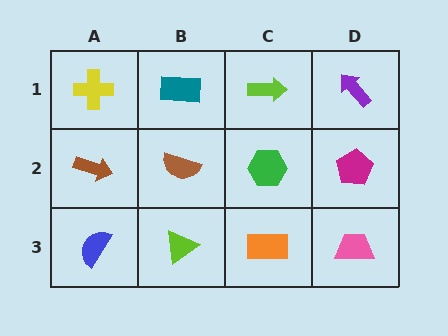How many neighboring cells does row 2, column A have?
3.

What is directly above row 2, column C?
A lime arrow.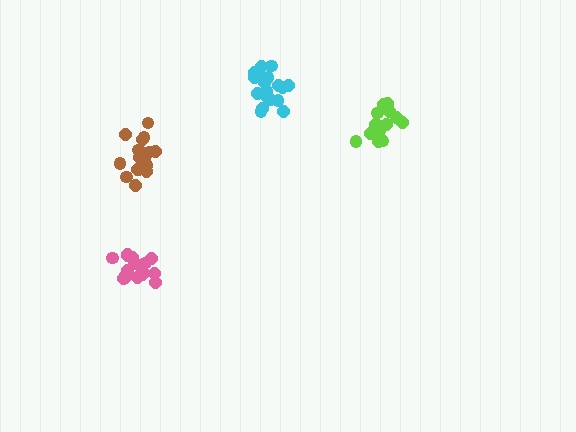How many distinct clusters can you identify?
There are 4 distinct clusters.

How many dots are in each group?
Group 1: 16 dots, Group 2: 17 dots, Group 3: 18 dots, Group 4: 18 dots (69 total).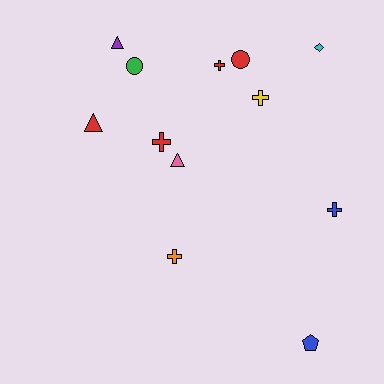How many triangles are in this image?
There are 3 triangles.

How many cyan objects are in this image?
There is 1 cyan object.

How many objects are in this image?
There are 12 objects.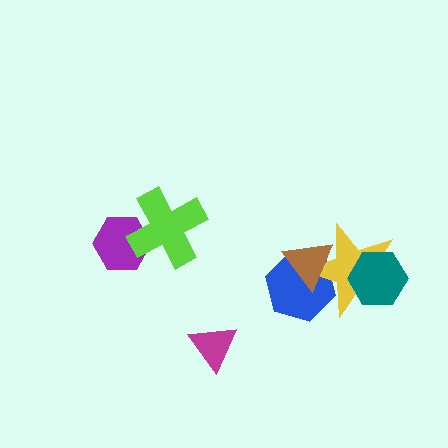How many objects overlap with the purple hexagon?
1 object overlaps with the purple hexagon.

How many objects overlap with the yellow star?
3 objects overlap with the yellow star.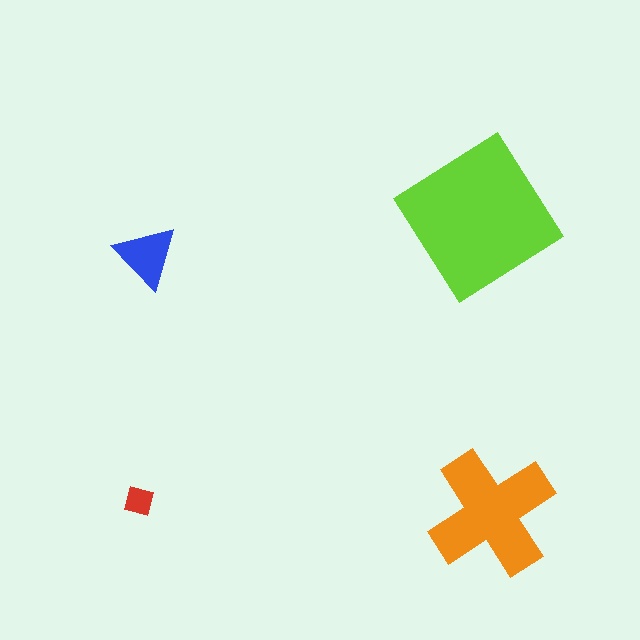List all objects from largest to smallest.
The lime diamond, the orange cross, the blue triangle, the red square.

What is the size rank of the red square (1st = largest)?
4th.